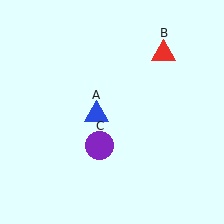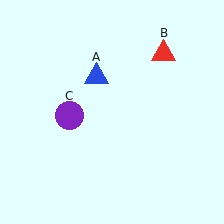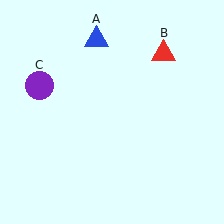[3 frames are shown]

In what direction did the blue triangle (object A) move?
The blue triangle (object A) moved up.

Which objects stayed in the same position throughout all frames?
Red triangle (object B) remained stationary.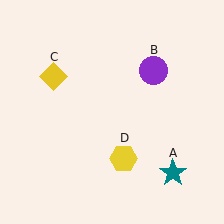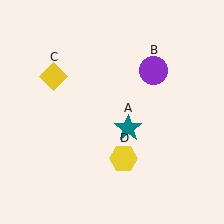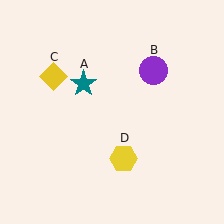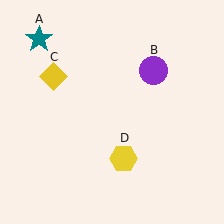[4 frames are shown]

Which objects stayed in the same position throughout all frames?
Purple circle (object B) and yellow diamond (object C) and yellow hexagon (object D) remained stationary.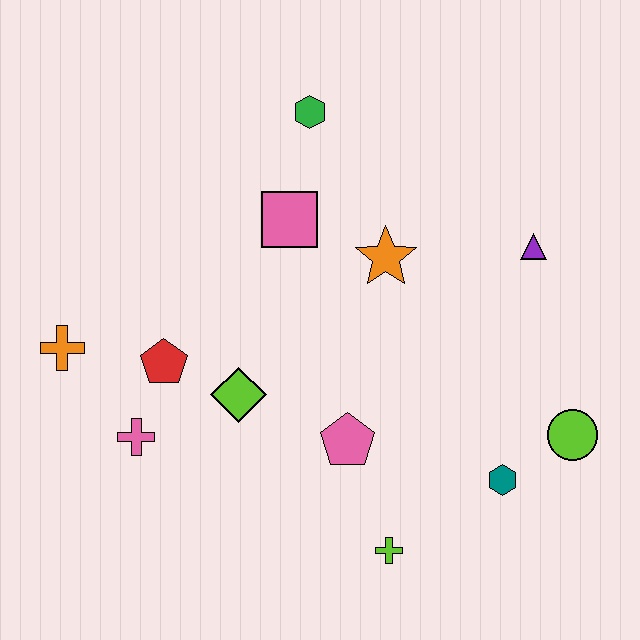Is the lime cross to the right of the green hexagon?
Yes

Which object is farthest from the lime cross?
The green hexagon is farthest from the lime cross.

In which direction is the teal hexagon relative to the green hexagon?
The teal hexagon is below the green hexagon.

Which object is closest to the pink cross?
The red pentagon is closest to the pink cross.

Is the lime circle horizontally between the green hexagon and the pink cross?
No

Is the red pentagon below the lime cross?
No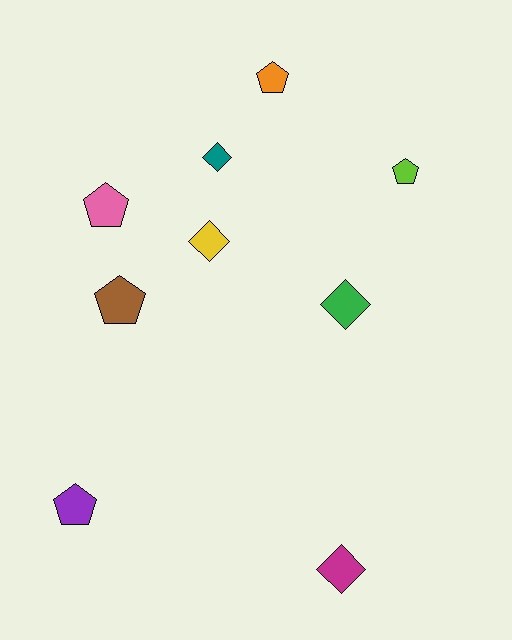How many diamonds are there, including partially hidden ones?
There are 4 diamonds.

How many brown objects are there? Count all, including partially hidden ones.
There is 1 brown object.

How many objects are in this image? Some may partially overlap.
There are 9 objects.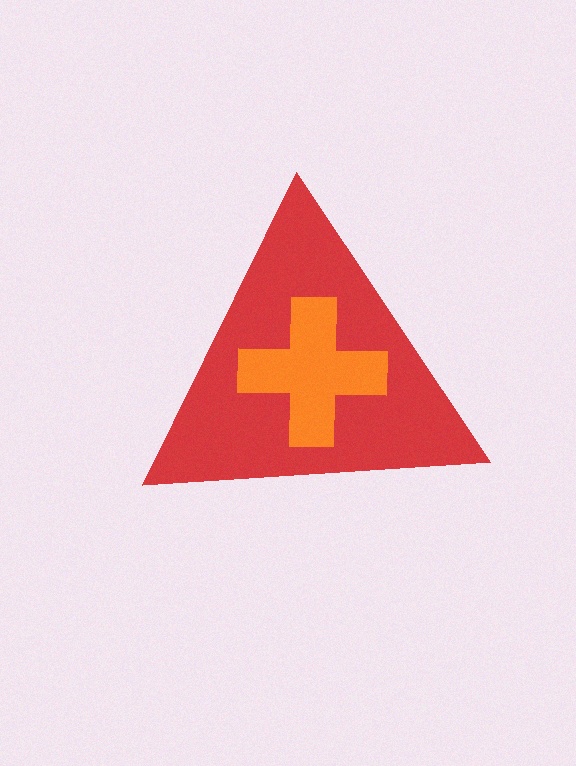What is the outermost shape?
The red triangle.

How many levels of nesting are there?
2.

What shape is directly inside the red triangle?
The orange cross.